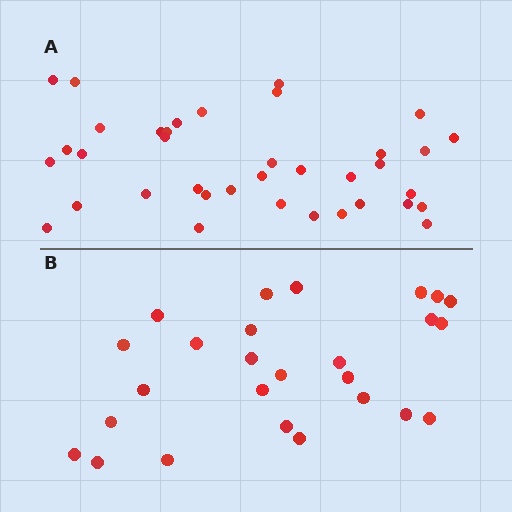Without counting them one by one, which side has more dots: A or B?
Region A (the top region) has more dots.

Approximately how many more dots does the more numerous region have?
Region A has roughly 12 or so more dots than region B.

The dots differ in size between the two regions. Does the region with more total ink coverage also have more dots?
No. Region B has more total ink coverage because its dots are larger, but region A actually contains more individual dots. Total area can be misleading — the number of items is what matters here.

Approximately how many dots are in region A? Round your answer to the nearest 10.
About 40 dots. (The exact count is 37, which rounds to 40.)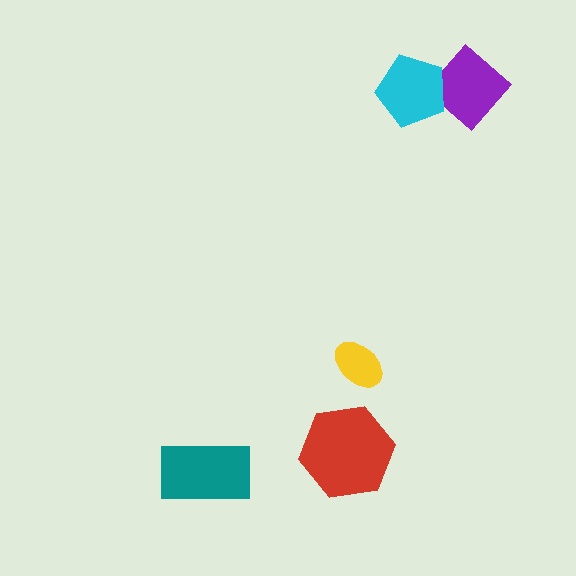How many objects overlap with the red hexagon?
0 objects overlap with the red hexagon.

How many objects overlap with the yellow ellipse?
0 objects overlap with the yellow ellipse.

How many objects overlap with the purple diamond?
1 object overlaps with the purple diamond.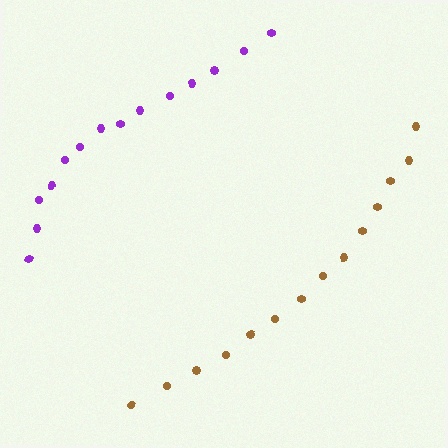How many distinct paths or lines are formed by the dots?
There are 2 distinct paths.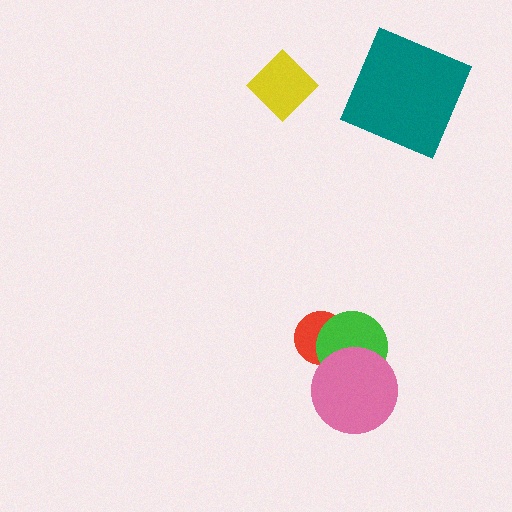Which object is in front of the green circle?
The pink circle is in front of the green circle.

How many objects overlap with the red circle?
2 objects overlap with the red circle.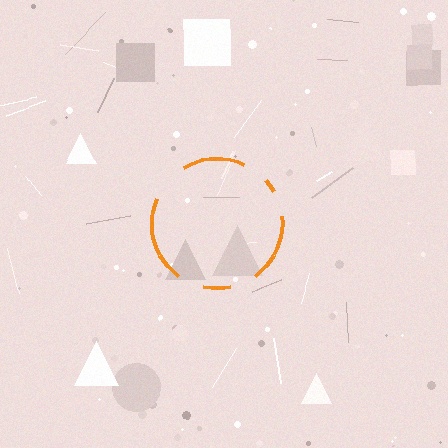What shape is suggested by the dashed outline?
The dashed outline suggests a circle.